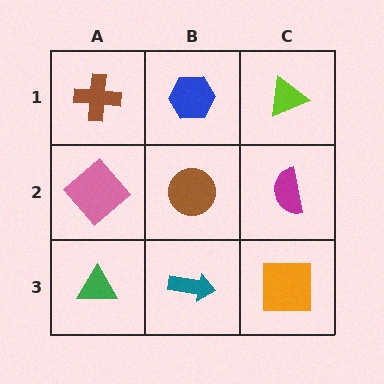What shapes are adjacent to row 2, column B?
A blue hexagon (row 1, column B), a teal arrow (row 3, column B), a pink diamond (row 2, column A), a magenta semicircle (row 2, column C).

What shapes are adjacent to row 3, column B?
A brown circle (row 2, column B), a green triangle (row 3, column A), an orange square (row 3, column C).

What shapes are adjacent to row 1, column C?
A magenta semicircle (row 2, column C), a blue hexagon (row 1, column B).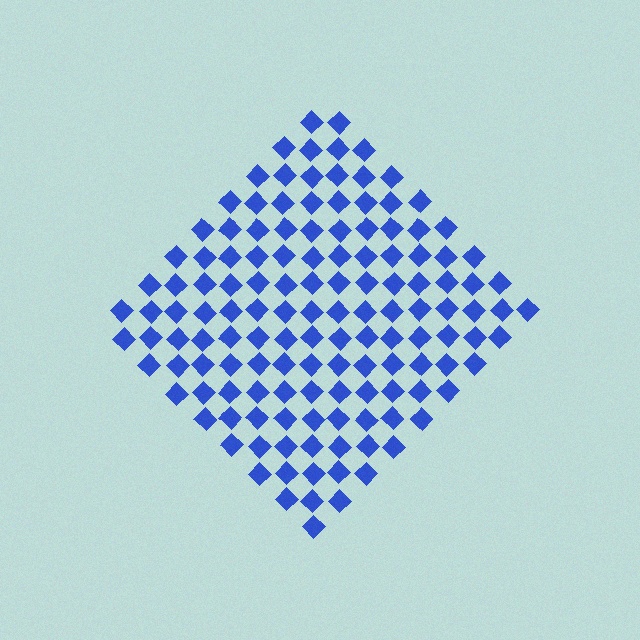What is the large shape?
The large shape is a diamond.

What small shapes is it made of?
It is made of small diamonds.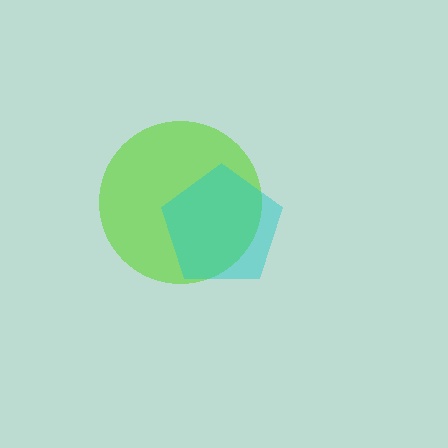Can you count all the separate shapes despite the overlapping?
Yes, there are 2 separate shapes.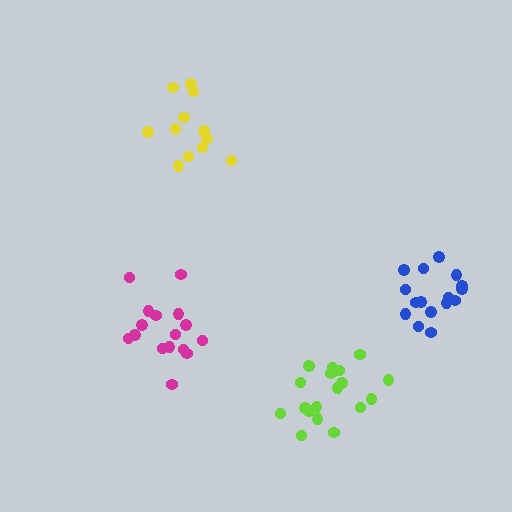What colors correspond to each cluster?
The clusters are colored: blue, lime, magenta, yellow.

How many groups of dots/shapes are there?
There are 4 groups.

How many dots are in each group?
Group 1: 16 dots, Group 2: 18 dots, Group 3: 16 dots, Group 4: 12 dots (62 total).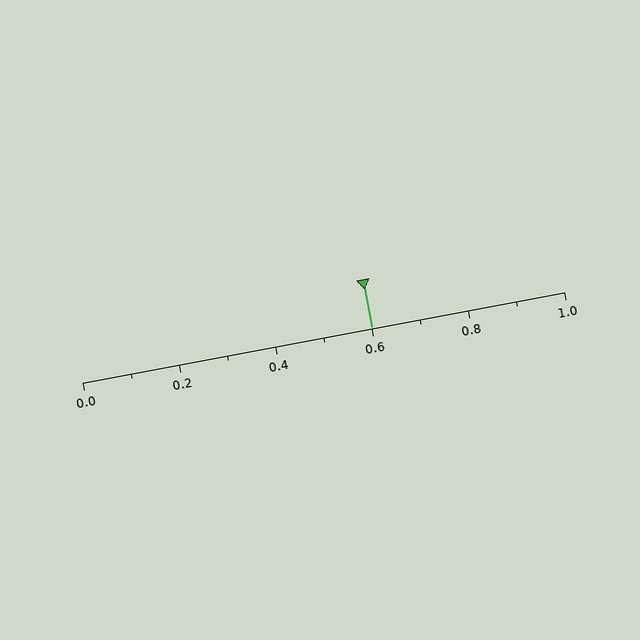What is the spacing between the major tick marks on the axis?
The major ticks are spaced 0.2 apart.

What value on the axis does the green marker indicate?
The marker indicates approximately 0.6.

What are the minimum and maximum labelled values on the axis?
The axis runs from 0.0 to 1.0.